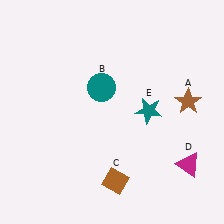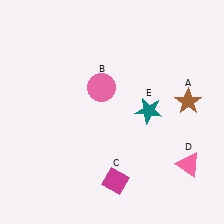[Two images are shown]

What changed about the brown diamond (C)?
In Image 1, C is brown. In Image 2, it changed to magenta.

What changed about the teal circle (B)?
In Image 1, B is teal. In Image 2, it changed to pink.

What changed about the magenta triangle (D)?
In Image 1, D is magenta. In Image 2, it changed to pink.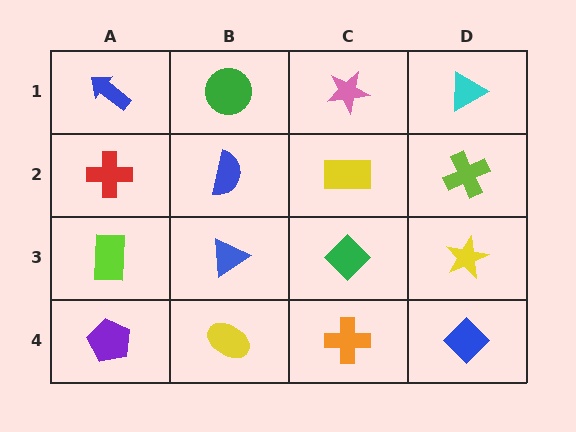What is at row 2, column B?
A blue semicircle.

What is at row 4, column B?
A yellow ellipse.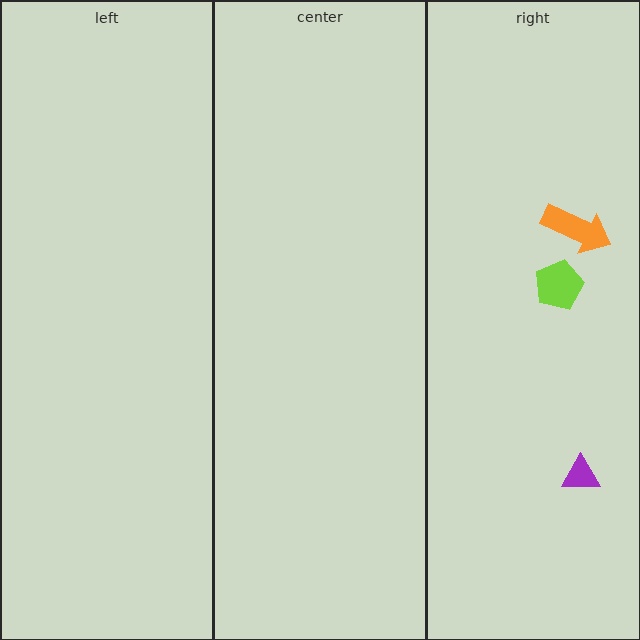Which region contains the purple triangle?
The right region.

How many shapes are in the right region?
3.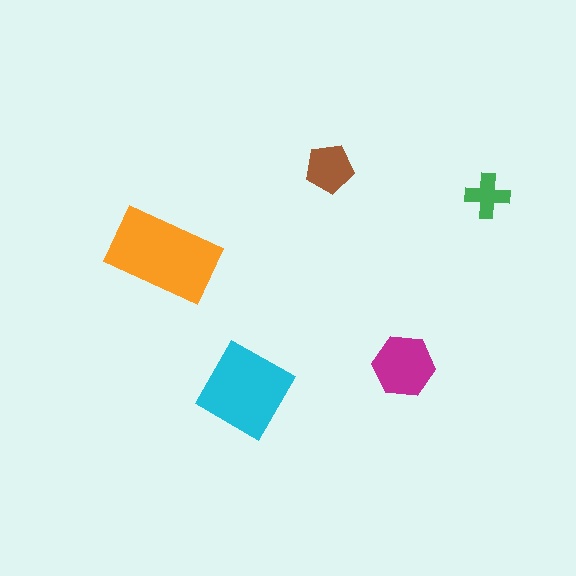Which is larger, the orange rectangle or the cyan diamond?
The orange rectangle.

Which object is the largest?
The orange rectangle.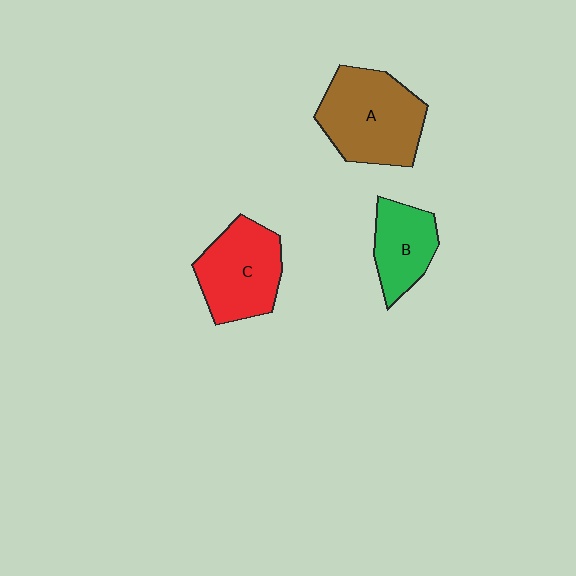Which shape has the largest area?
Shape A (brown).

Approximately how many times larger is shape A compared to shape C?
Approximately 1.2 times.